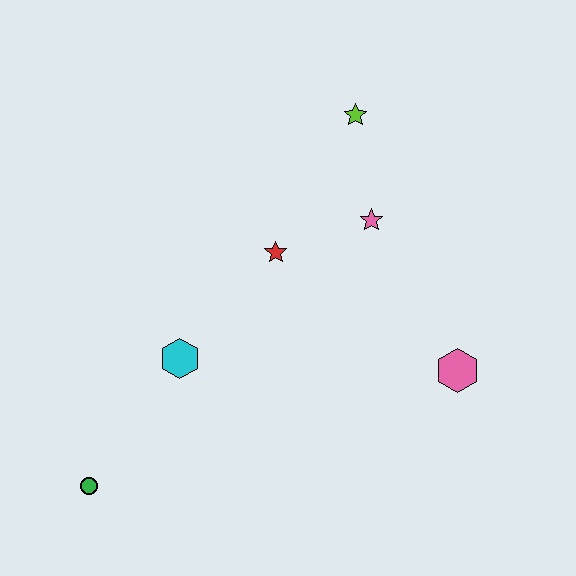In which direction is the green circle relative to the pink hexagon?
The green circle is to the left of the pink hexagon.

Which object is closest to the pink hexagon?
The pink star is closest to the pink hexagon.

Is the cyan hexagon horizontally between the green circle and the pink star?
Yes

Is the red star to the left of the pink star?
Yes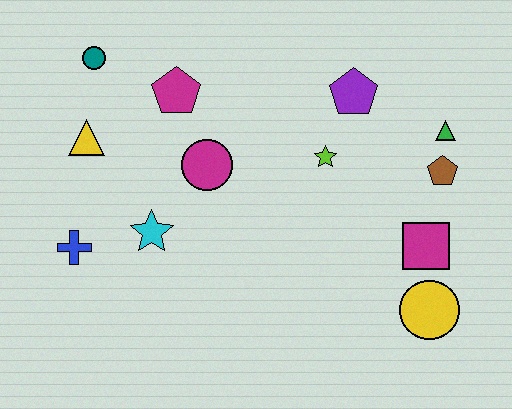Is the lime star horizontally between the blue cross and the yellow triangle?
No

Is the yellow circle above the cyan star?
No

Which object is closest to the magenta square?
The yellow circle is closest to the magenta square.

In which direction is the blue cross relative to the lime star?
The blue cross is to the left of the lime star.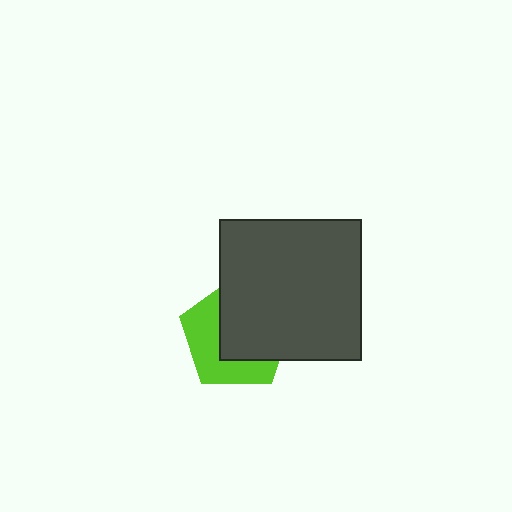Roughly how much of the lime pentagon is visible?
A small part of it is visible (roughly 44%).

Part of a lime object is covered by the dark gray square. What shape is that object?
It is a pentagon.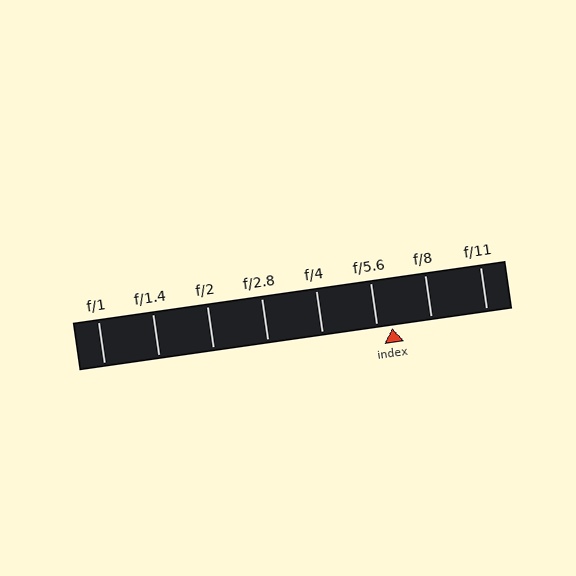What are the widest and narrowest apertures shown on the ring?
The widest aperture shown is f/1 and the narrowest is f/11.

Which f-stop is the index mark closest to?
The index mark is closest to f/5.6.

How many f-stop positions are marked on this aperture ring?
There are 8 f-stop positions marked.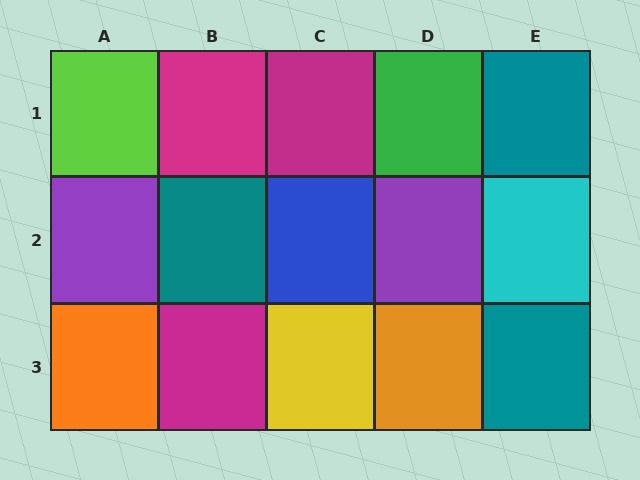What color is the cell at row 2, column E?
Cyan.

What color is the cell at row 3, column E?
Teal.